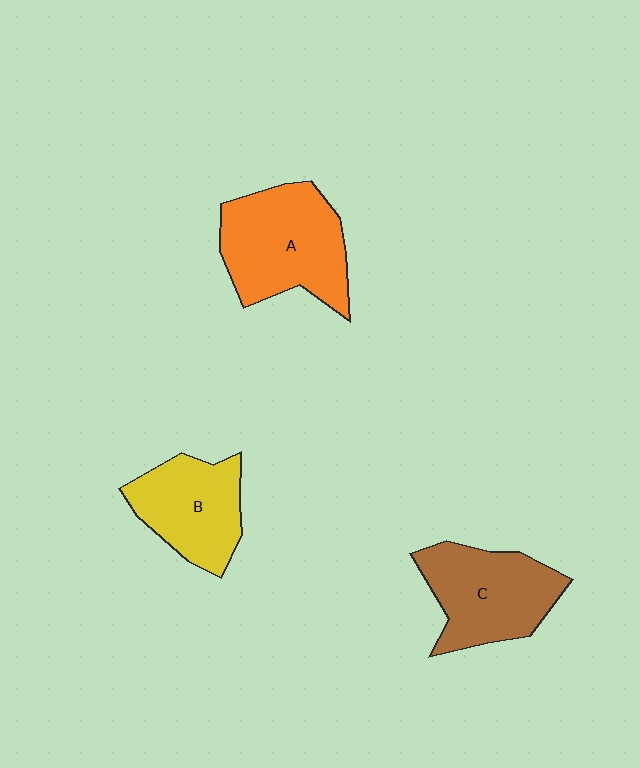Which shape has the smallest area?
Shape B (yellow).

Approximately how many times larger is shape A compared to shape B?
Approximately 1.3 times.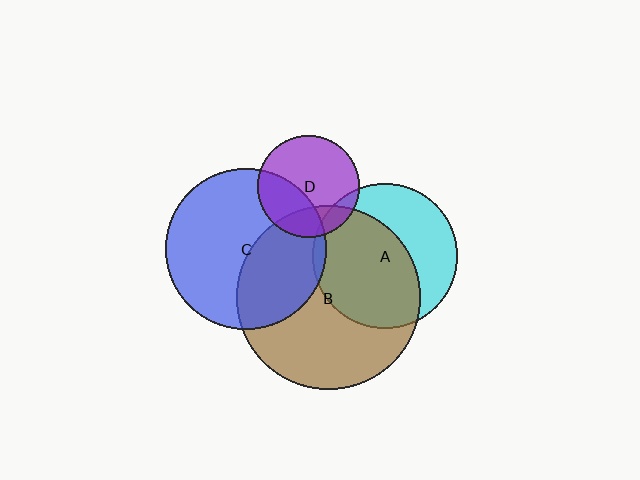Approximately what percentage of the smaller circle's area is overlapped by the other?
Approximately 40%.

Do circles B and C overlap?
Yes.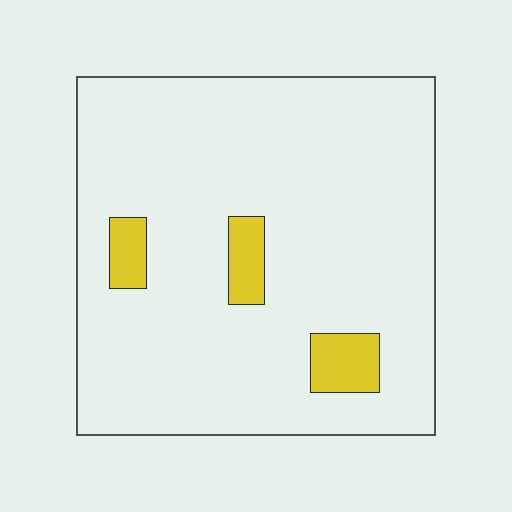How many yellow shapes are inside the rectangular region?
3.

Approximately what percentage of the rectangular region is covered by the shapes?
Approximately 10%.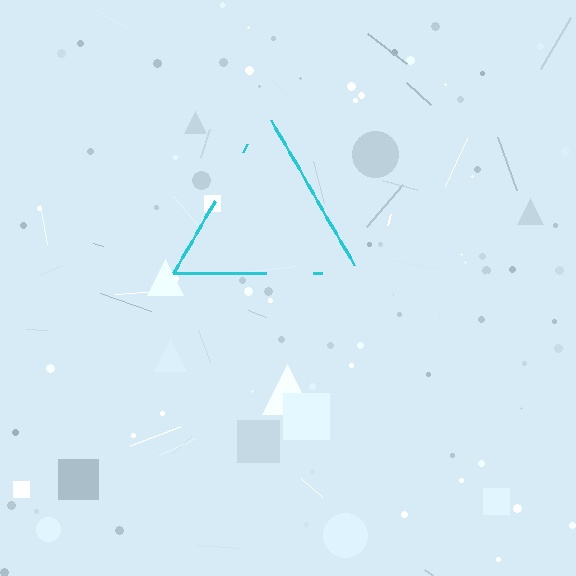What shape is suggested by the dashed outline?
The dashed outline suggests a triangle.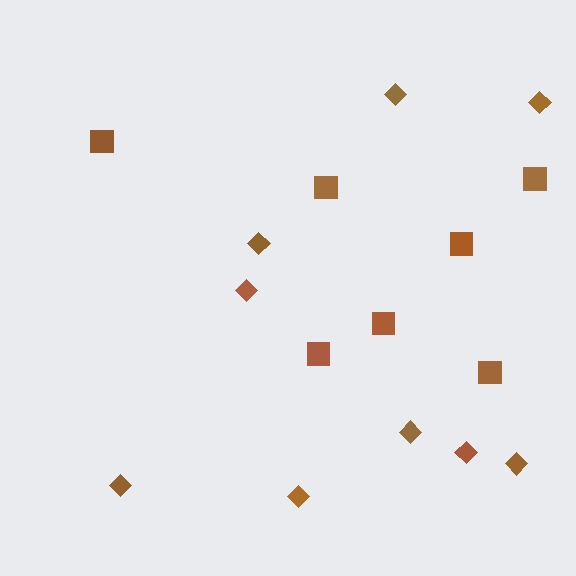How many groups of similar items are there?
There are 2 groups: one group of diamonds (9) and one group of squares (7).